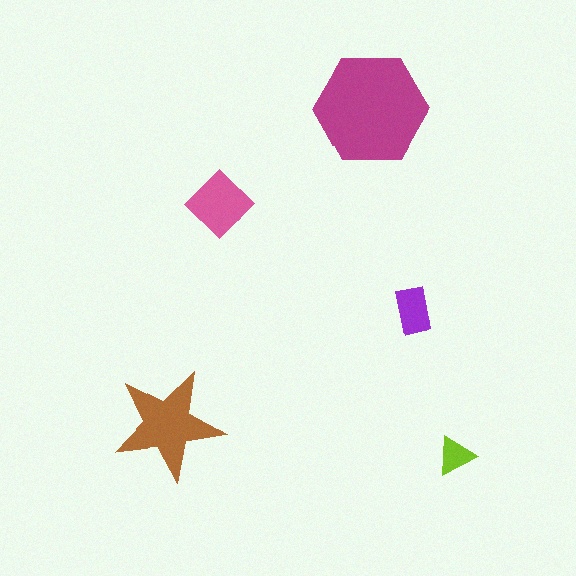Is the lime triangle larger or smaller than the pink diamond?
Smaller.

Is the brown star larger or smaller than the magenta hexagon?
Smaller.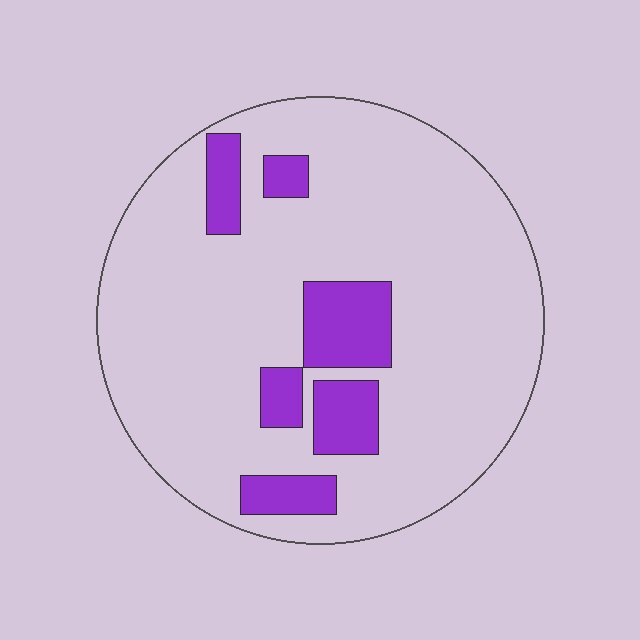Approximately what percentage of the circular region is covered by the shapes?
Approximately 15%.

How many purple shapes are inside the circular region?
6.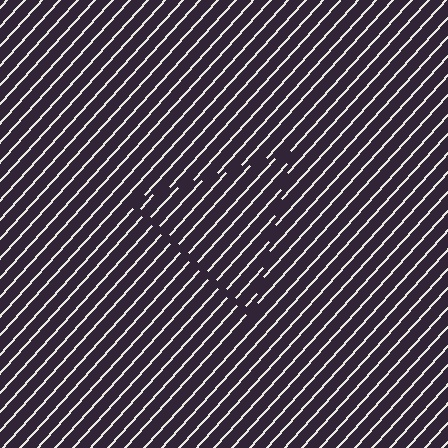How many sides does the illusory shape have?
3 sides — the line-ends trace a triangle.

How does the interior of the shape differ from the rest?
The interior of the shape contains the same grating, shifted by half a period — the contour is defined by the phase discontinuity where line-ends from the inner and outer gratings abut.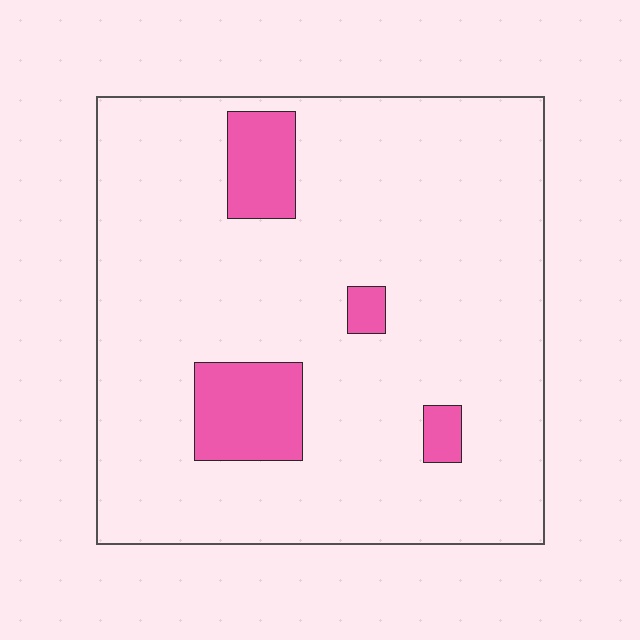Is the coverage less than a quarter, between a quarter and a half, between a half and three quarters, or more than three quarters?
Less than a quarter.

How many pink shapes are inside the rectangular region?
4.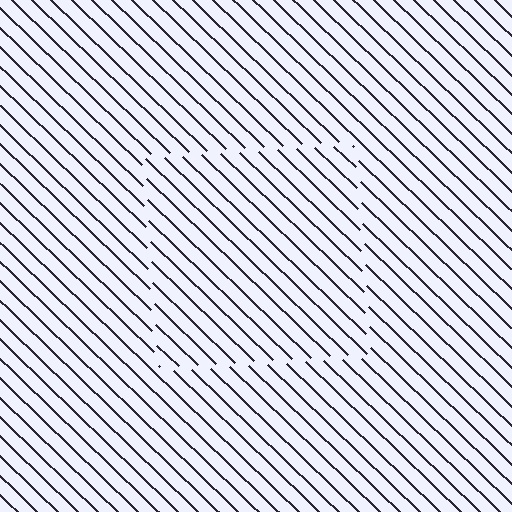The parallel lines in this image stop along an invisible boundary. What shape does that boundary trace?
An illusory square. The interior of the shape contains the same grating, shifted by half a period — the contour is defined by the phase discontinuity where line-ends from the inner and outer gratings abut.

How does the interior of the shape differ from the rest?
The interior of the shape contains the same grating, shifted by half a period — the contour is defined by the phase discontinuity where line-ends from the inner and outer gratings abut.